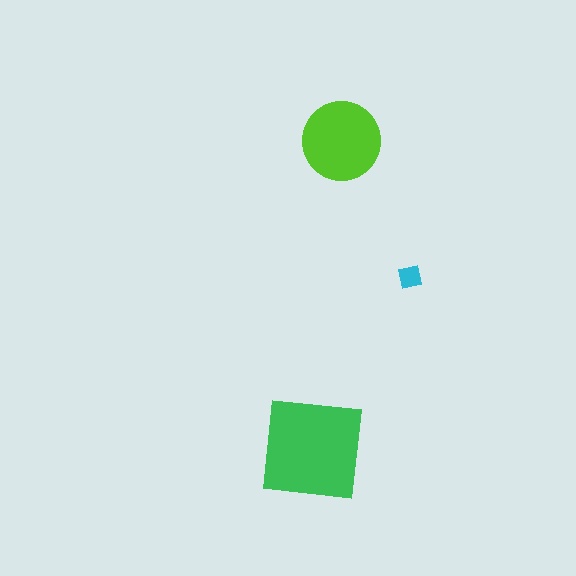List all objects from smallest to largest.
The cyan square, the lime circle, the green square.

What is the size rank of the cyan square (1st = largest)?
3rd.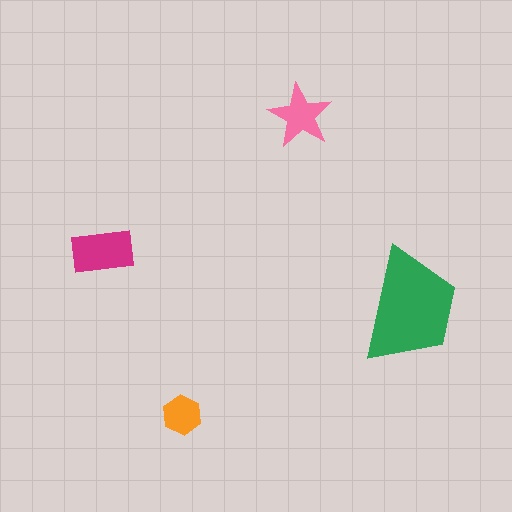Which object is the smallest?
The orange hexagon.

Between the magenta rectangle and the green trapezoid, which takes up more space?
The green trapezoid.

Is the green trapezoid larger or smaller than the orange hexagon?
Larger.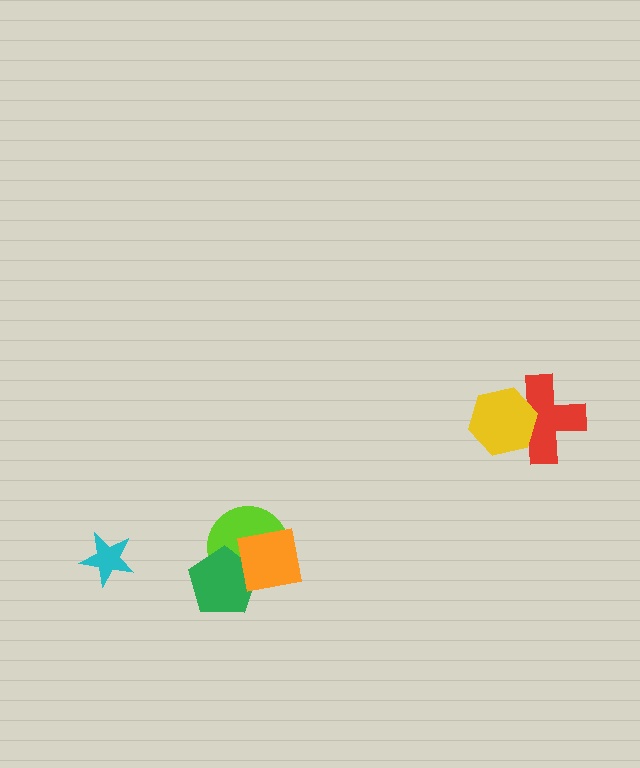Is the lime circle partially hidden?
Yes, it is partially covered by another shape.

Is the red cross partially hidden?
Yes, it is partially covered by another shape.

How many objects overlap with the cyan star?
0 objects overlap with the cyan star.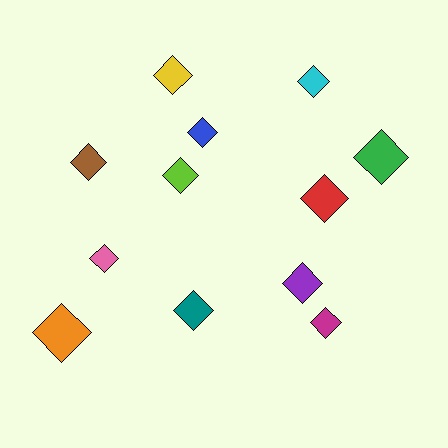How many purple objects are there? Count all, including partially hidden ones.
There is 1 purple object.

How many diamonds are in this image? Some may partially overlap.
There are 12 diamonds.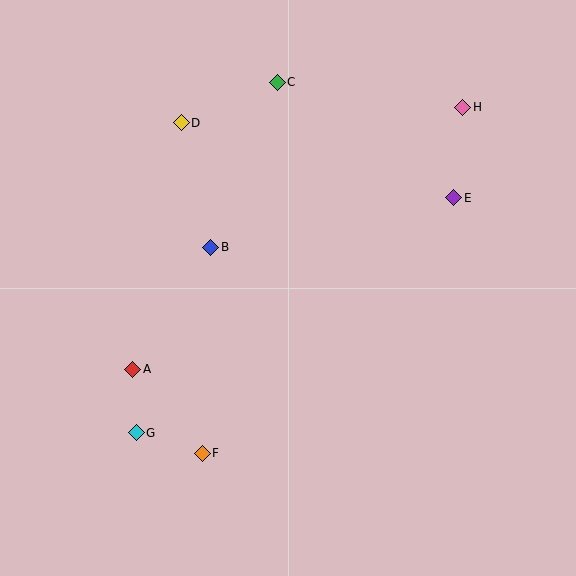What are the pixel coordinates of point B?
Point B is at (211, 247).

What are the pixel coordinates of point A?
Point A is at (133, 369).